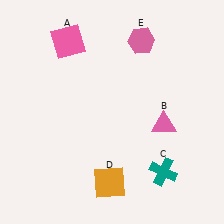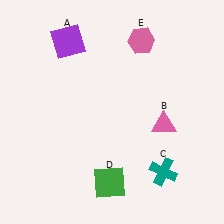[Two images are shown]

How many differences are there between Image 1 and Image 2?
There are 2 differences between the two images.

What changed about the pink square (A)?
In Image 1, A is pink. In Image 2, it changed to purple.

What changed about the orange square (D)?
In Image 1, D is orange. In Image 2, it changed to green.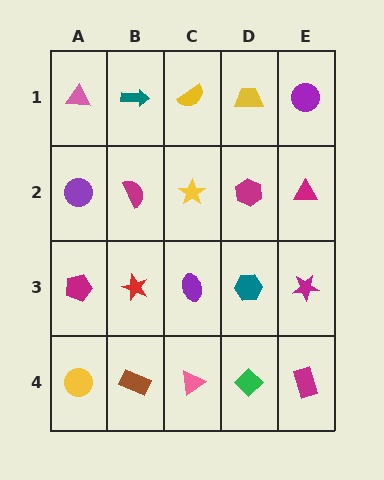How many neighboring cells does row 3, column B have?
4.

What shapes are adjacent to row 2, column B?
A teal arrow (row 1, column B), a red star (row 3, column B), a purple circle (row 2, column A), a yellow star (row 2, column C).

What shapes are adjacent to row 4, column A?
A magenta pentagon (row 3, column A), a brown rectangle (row 4, column B).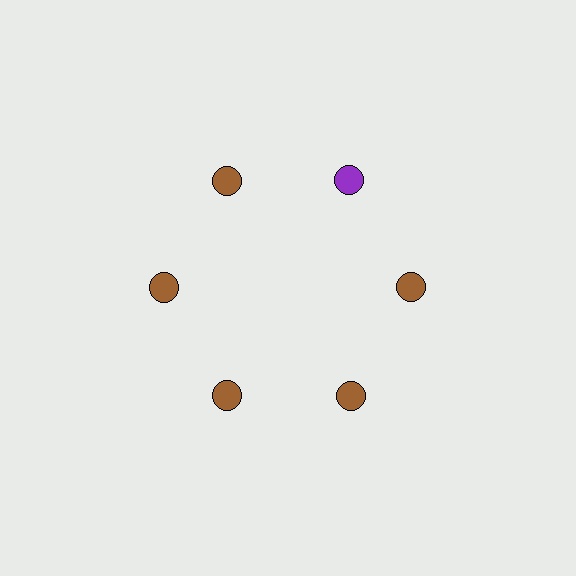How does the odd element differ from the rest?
It has a different color: purple instead of brown.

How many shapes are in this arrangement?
There are 6 shapes arranged in a ring pattern.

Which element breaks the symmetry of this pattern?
The purple circle at roughly the 1 o'clock position breaks the symmetry. All other shapes are brown circles.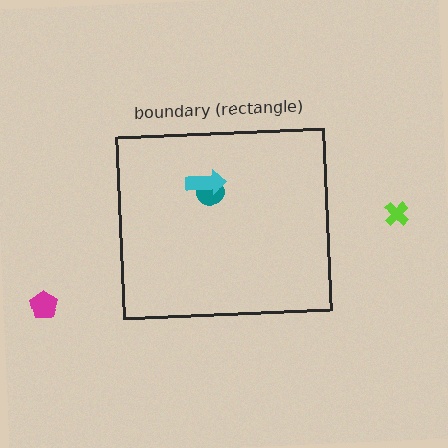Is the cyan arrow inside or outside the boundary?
Inside.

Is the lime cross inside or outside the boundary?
Outside.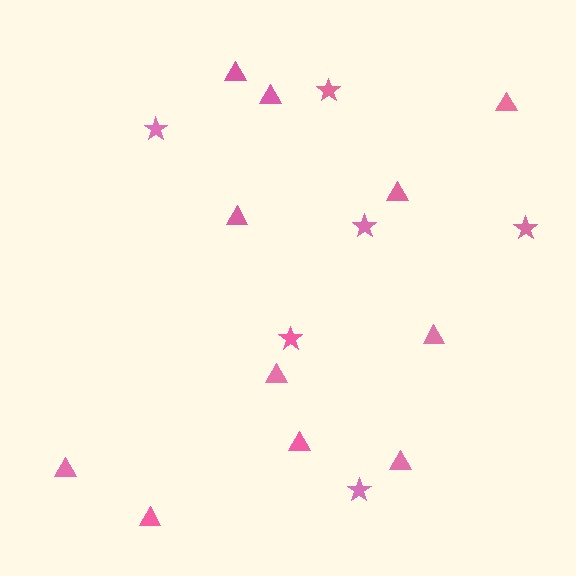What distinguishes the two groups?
There are 2 groups: one group of triangles (11) and one group of stars (6).